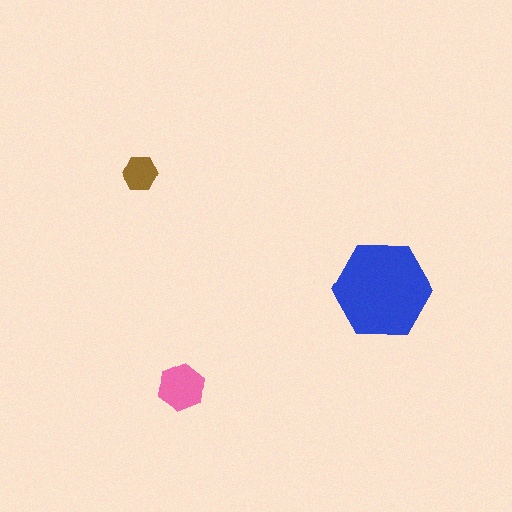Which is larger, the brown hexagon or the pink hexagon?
The pink one.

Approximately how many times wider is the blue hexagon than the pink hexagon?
About 2 times wider.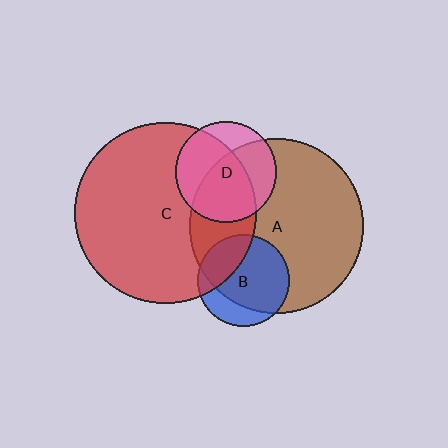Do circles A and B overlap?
Yes.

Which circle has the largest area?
Circle C (red).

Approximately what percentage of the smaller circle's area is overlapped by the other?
Approximately 75%.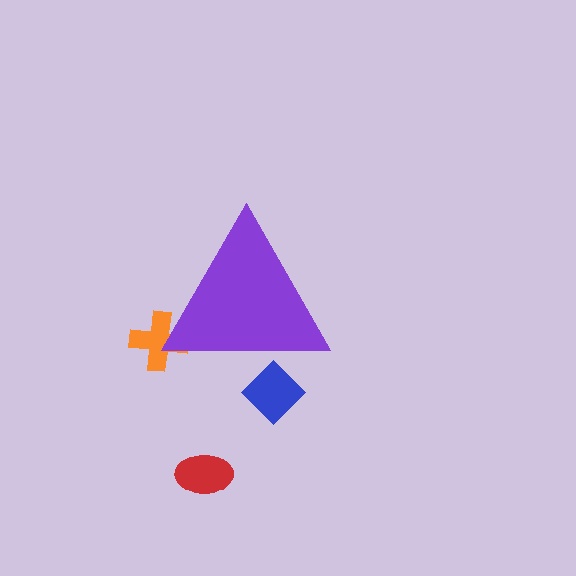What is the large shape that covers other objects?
A purple triangle.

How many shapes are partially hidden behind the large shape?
2 shapes are partially hidden.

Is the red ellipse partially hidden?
No, the red ellipse is fully visible.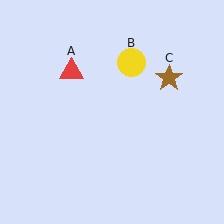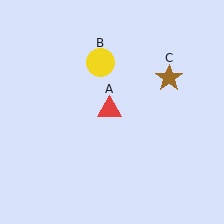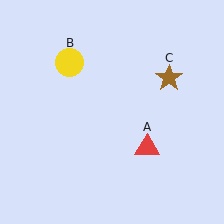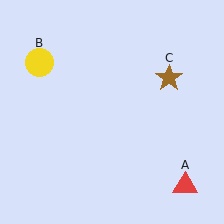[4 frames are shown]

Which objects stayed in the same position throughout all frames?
Brown star (object C) remained stationary.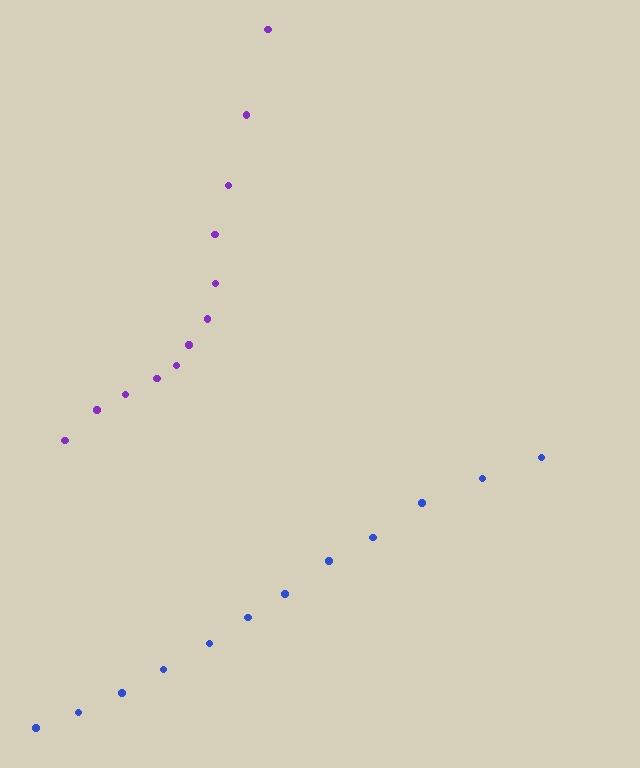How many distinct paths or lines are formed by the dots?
There are 2 distinct paths.